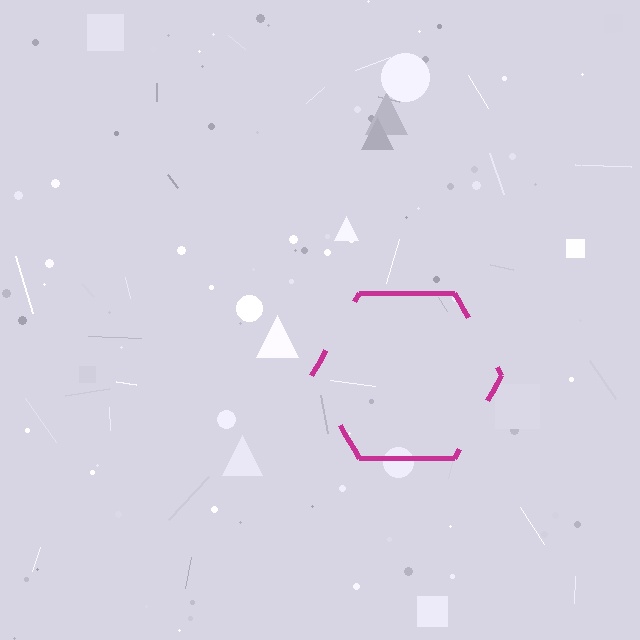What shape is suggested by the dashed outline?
The dashed outline suggests a hexagon.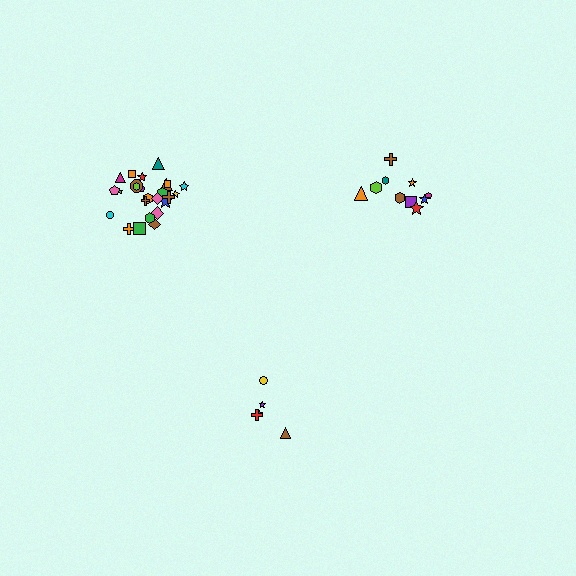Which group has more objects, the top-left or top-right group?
The top-left group.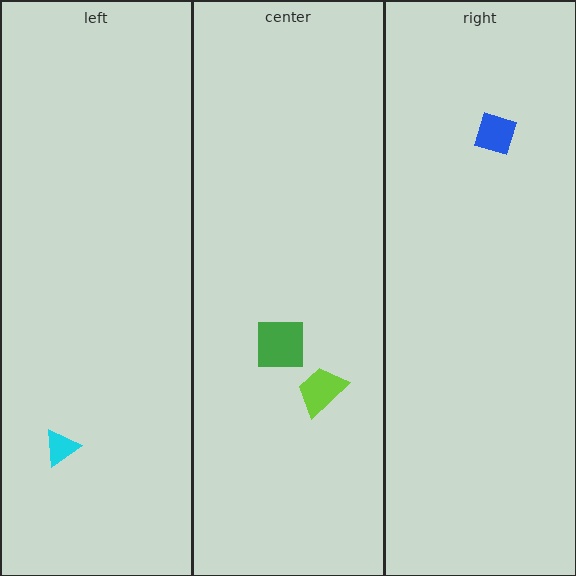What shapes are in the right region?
The blue diamond.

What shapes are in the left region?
The cyan triangle.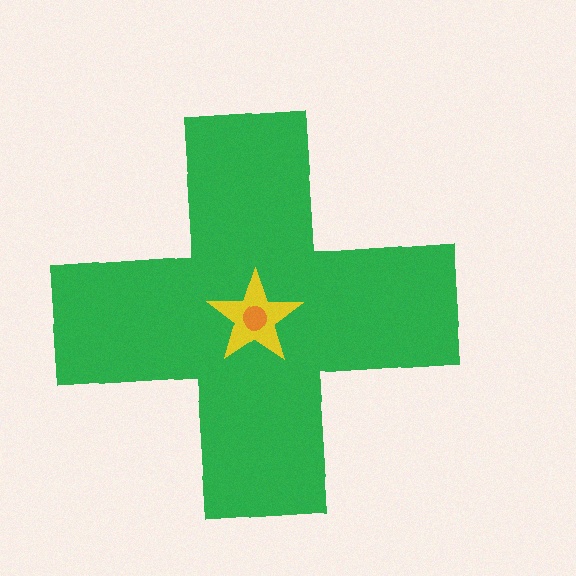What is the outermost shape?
The green cross.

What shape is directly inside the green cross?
The yellow star.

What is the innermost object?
The orange circle.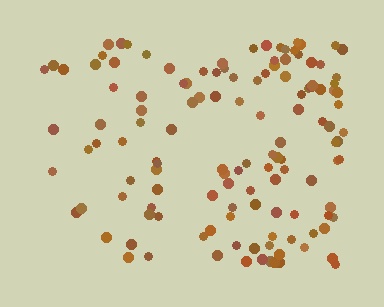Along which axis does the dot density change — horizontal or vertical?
Horizontal.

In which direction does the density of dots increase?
From left to right, with the right side densest.